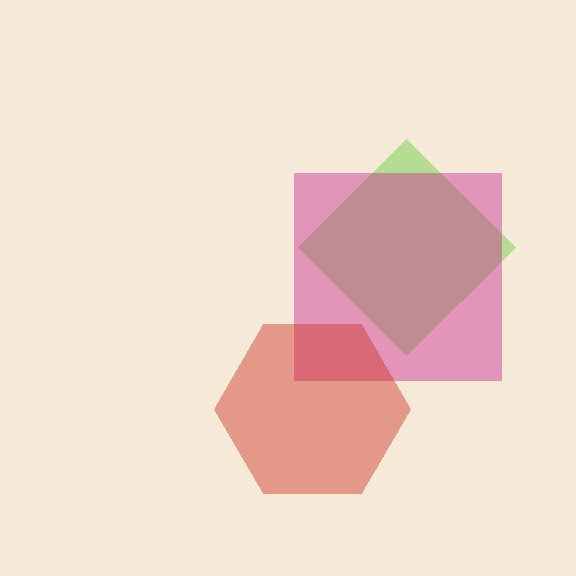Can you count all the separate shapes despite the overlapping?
Yes, there are 3 separate shapes.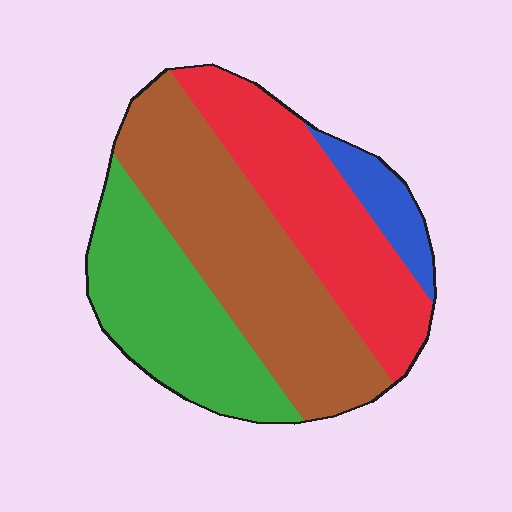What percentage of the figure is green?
Green takes up about one quarter (1/4) of the figure.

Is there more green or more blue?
Green.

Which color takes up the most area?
Brown, at roughly 40%.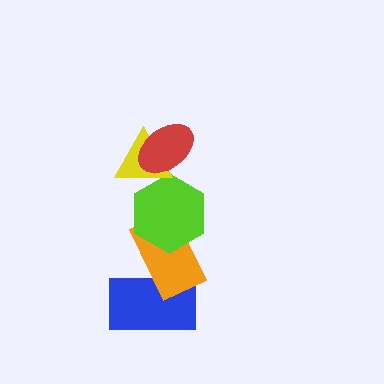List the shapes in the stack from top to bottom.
From top to bottom: the red ellipse, the yellow triangle, the lime hexagon, the orange rectangle, the blue rectangle.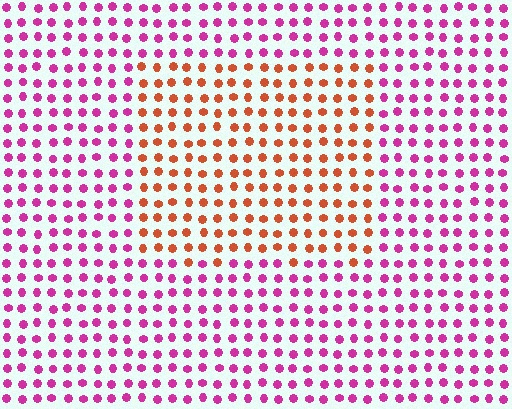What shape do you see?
I see a rectangle.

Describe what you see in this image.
The image is filled with small magenta elements in a uniform arrangement. A rectangle-shaped region is visible where the elements are tinted to a slightly different hue, forming a subtle color boundary.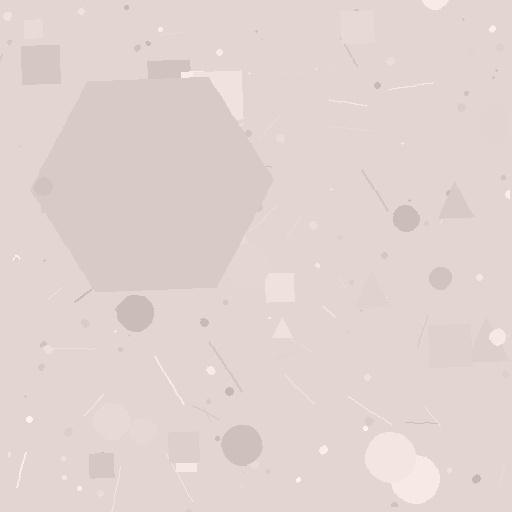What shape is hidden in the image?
A hexagon is hidden in the image.